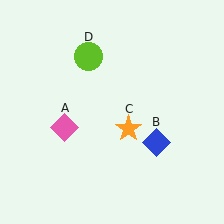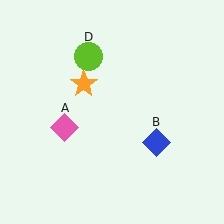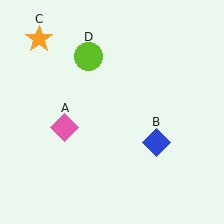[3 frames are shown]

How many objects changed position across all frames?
1 object changed position: orange star (object C).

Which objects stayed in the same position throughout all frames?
Pink diamond (object A) and blue diamond (object B) and lime circle (object D) remained stationary.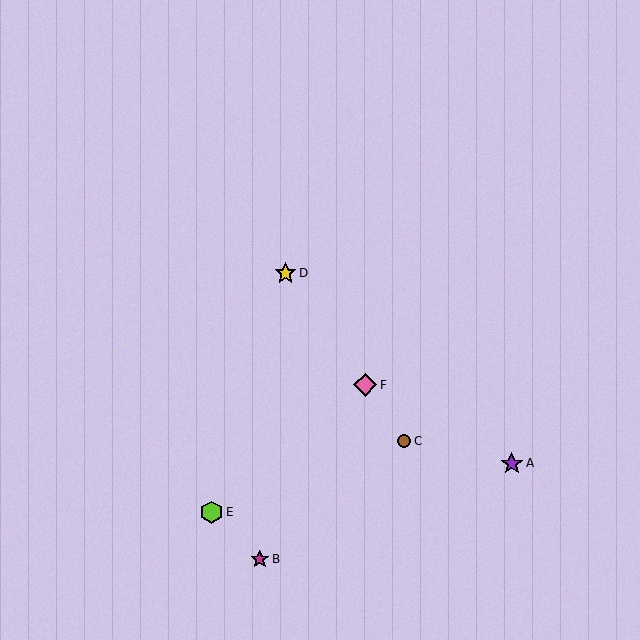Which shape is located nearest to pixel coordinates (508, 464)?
The purple star (labeled A) at (512, 463) is nearest to that location.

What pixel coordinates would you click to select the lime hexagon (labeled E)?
Click at (211, 512) to select the lime hexagon E.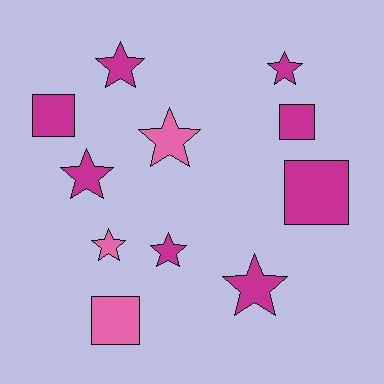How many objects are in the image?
There are 11 objects.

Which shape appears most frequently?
Star, with 7 objects.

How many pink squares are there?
There is 1 pink square.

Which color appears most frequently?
Magenta, with 8 objects.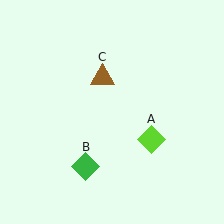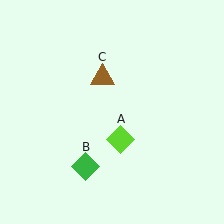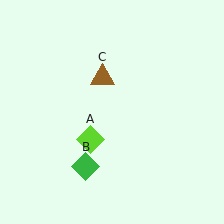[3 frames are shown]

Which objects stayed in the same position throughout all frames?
Green diamond (object B) and brown triangle (object C) remained stationary.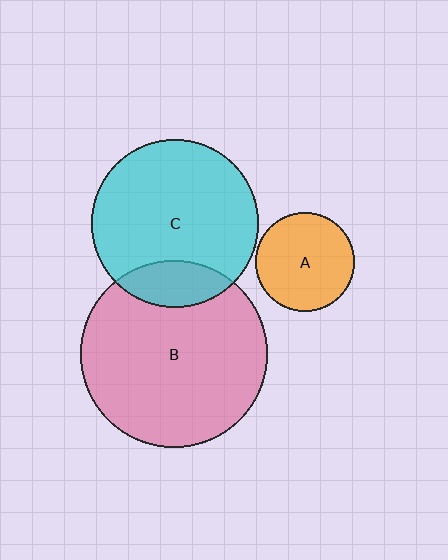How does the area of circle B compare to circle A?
Approximately 3.5 times.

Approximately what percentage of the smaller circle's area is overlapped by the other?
Approximately 15%.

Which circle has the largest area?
Circle B (pink).